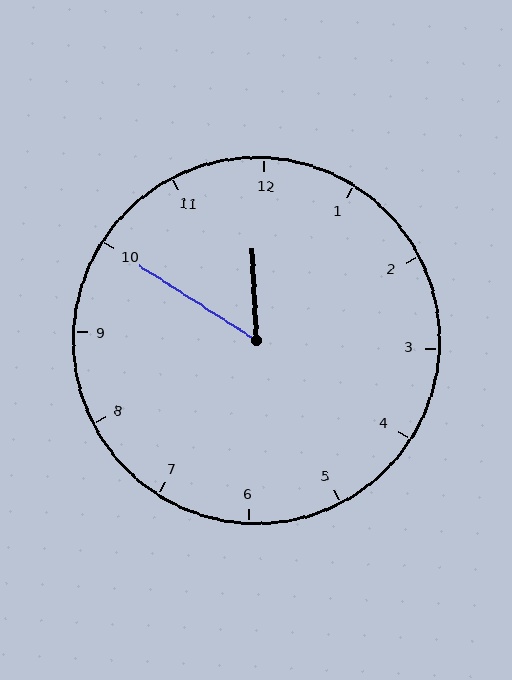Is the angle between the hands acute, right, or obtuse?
It is acute.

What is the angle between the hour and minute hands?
Approximately 55 degrees.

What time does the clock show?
11:50.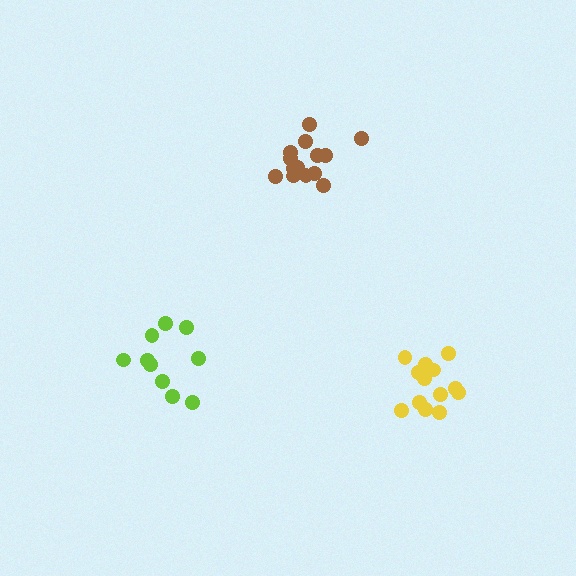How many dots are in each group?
Group 1: 13 dots, Group 2: 14 dots, Group 3: 10 dots (37 total).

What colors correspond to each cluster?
The clusters are colored: yellow, brown, lime.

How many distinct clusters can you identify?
There are 3 distinct clusters.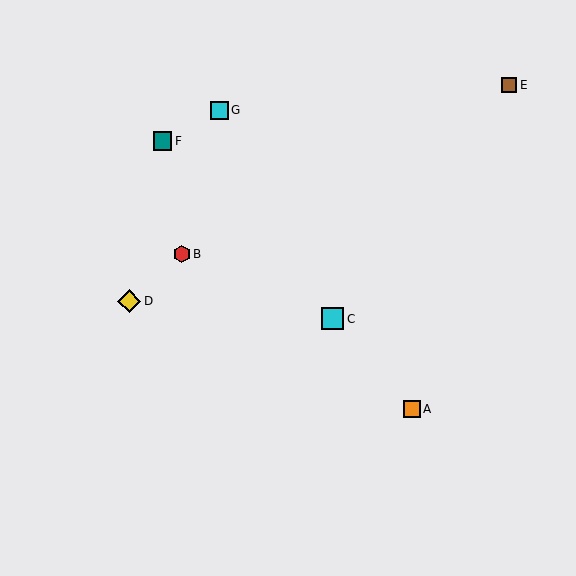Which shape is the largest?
The yellow diamond (labeled D) is the largest.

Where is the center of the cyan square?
The center of the cyan square is at (219, 110).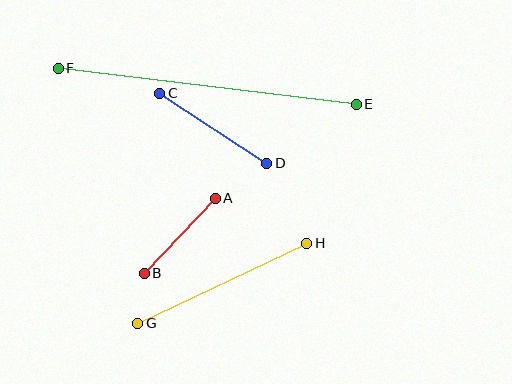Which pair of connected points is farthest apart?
Points E and F are farthest apart.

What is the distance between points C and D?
The distance is approximately 128 pixels.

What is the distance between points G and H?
The distance is approximately 187 pixels.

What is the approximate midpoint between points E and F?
The midpoint is at approximately (207, 86) pixels.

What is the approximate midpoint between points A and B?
The midpoint is at approximately (180, 236) pixels.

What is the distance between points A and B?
The distance is approximately 103 pixels.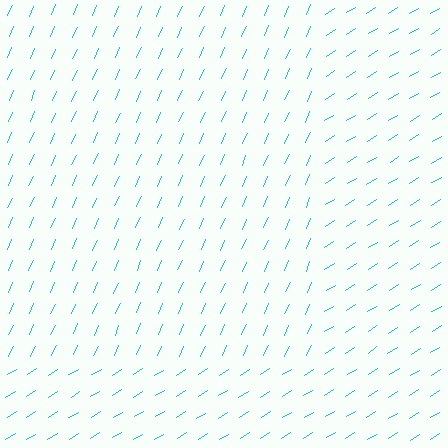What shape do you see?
I see a rectangle.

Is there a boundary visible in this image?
Yes, there is a texture boundary formed by a change in line orientation.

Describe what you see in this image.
The image is filled with small cyan line segments. A rectangle region in the image has lines oriented differently from the surrounding lines, creating a visible texture boundary.